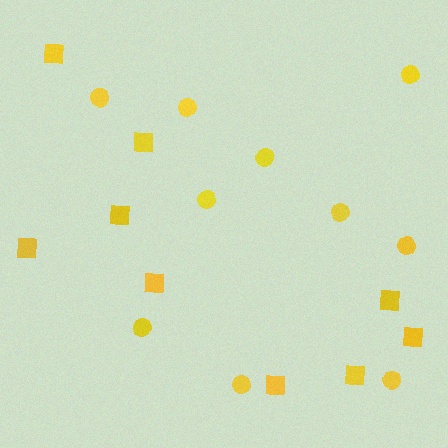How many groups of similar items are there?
There are 2 groups: one group of squares (9) and one group of circles (10).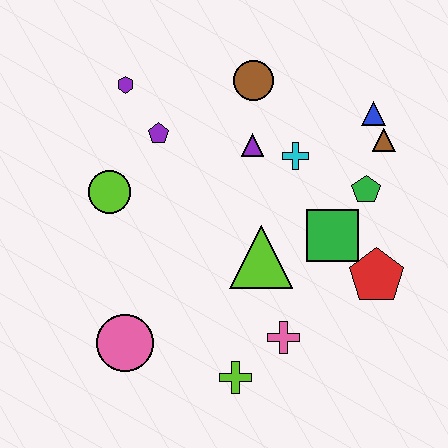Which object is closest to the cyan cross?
The purple triangle is closest to the cyan cross.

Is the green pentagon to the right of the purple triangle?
Yes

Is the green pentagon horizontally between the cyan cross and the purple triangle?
No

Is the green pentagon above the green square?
Yes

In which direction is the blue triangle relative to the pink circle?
The blue triangle is to the right of the pink circle.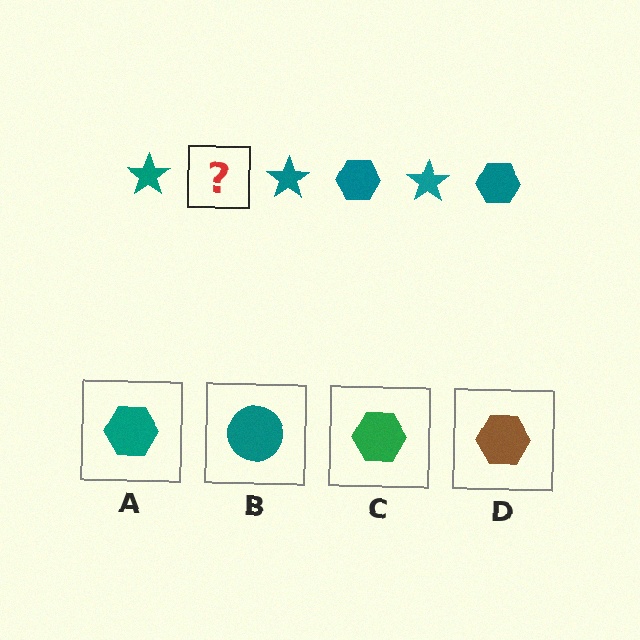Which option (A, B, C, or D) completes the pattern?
A.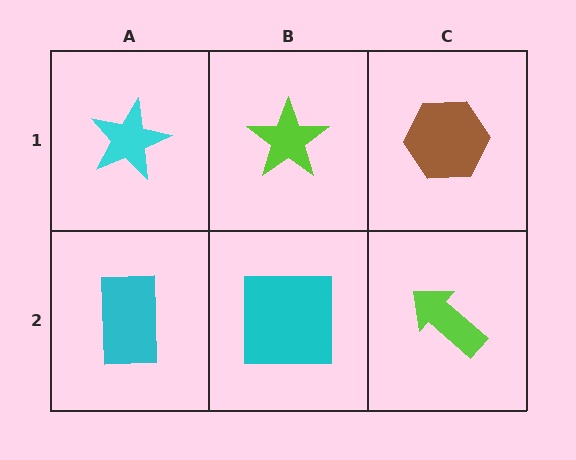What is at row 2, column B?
A cyan square.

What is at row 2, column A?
A cyan rectangle.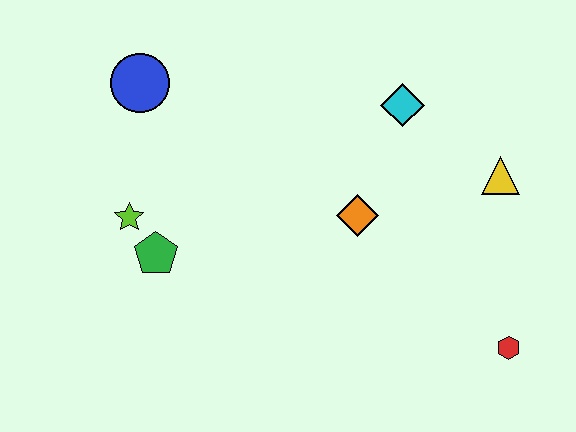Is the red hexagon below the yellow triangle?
Yes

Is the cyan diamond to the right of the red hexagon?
No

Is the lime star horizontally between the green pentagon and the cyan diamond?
No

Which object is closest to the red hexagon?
The yellow triangle is closest to the red hexagon.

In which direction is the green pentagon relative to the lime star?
The green pentagon is below the lime star.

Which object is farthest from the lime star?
The red hexagon is farthest from the lime star.